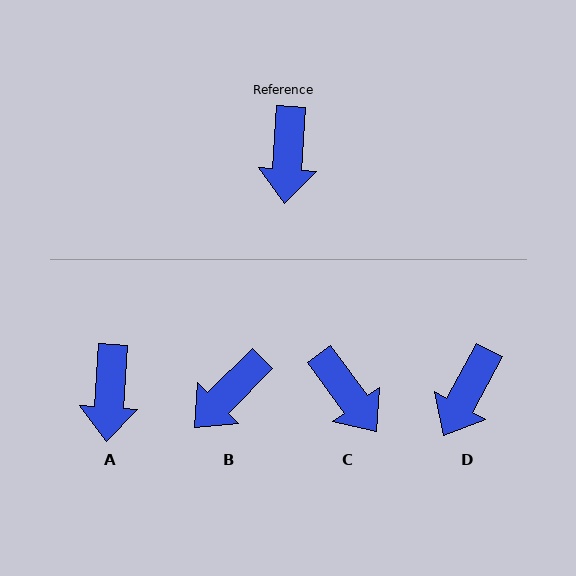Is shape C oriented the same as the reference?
No, it is off by about 40 degrees.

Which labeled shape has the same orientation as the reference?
A.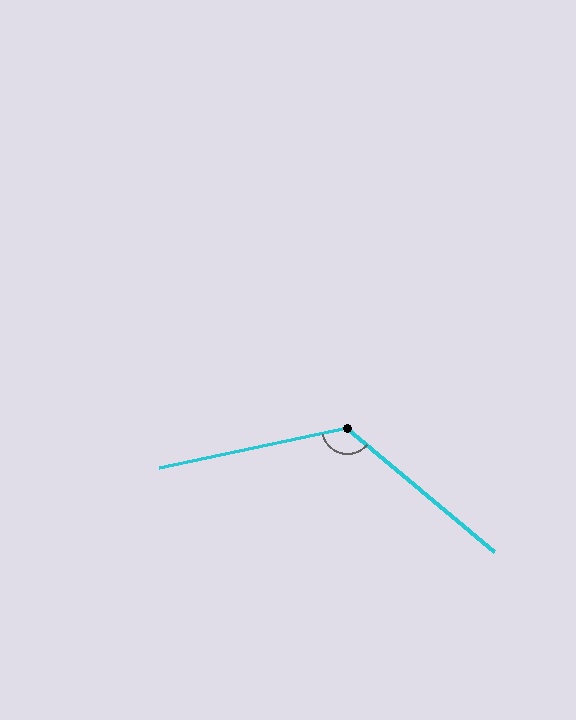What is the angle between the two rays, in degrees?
Approximately 128 degrees.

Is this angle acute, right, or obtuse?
It is obtuse.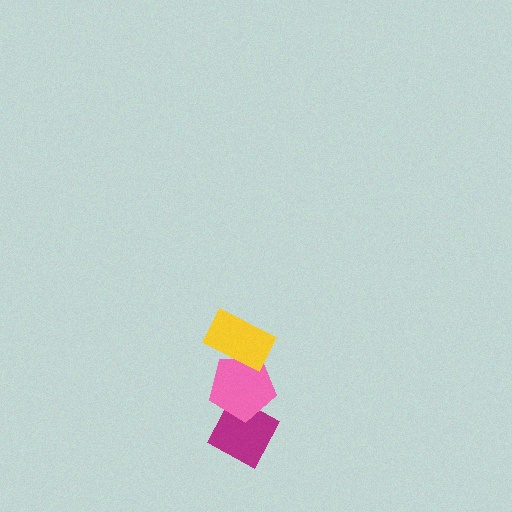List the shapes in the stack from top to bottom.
From top to bottom: the yellow rectangle, the pink pentagon, the magenta diamond.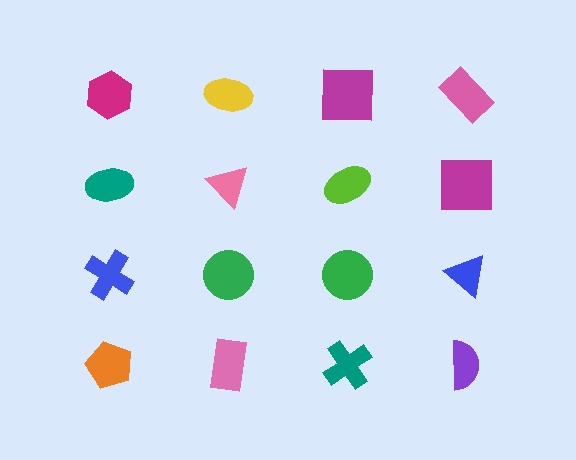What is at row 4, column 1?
An orange pentagon.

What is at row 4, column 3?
A teal cross.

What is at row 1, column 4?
A pink rectangle.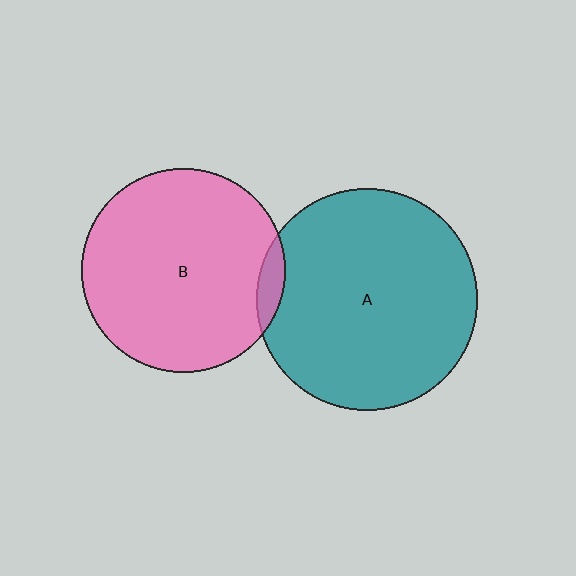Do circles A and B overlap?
Yes.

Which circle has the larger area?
Circle A (teal).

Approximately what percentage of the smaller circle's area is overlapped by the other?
Approximately 5%.